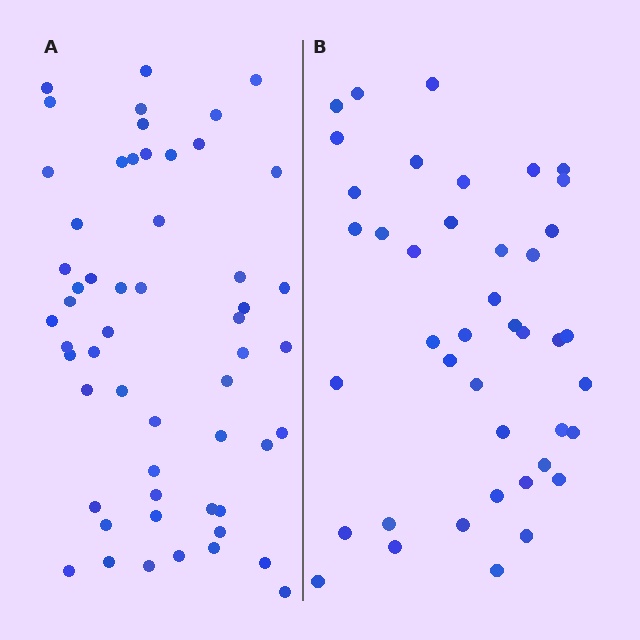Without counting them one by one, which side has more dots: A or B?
Region A (the left region) has more dots.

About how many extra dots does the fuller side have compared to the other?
Region A has approximately 15 more dots than region B.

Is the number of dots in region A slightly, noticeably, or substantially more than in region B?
Region A has noticeably more, but not dramatically so. The ratio is roughly 1.3 to 1.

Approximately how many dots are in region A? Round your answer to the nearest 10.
About 60 dots. (The exact count is 55, which rounds to 60.)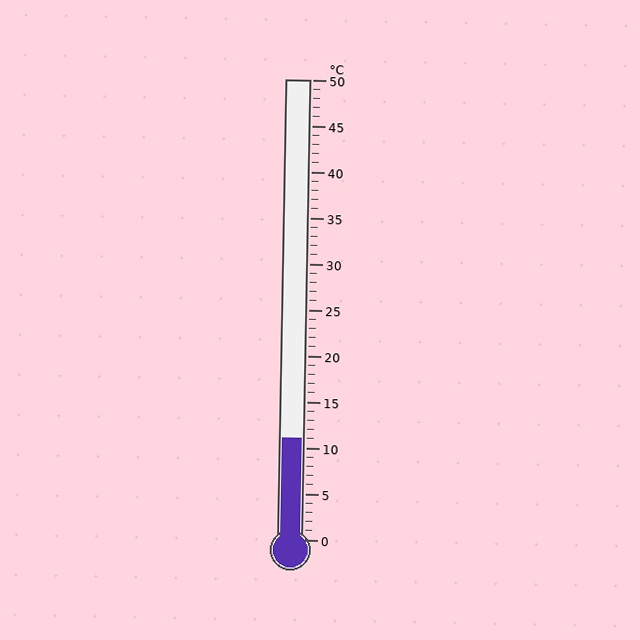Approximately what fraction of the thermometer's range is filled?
The thermometer is filled to approximately 20% of its range.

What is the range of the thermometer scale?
The thermometer scale ranges from 0°C to 50°C.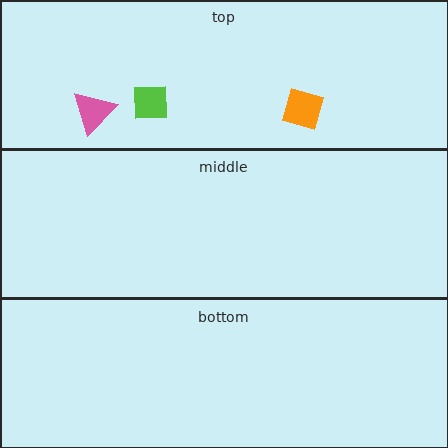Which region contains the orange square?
The top region.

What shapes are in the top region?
The orange square, the lime square, the pink triangle.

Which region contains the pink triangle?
The top region.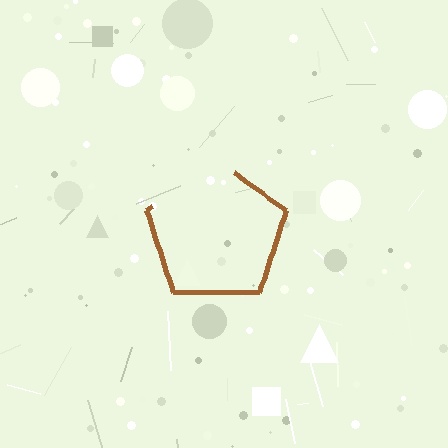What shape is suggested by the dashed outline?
The dashed outline suggests a pentagon.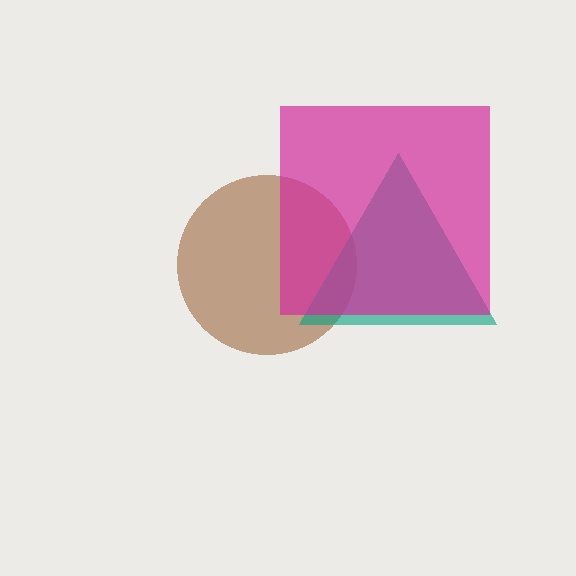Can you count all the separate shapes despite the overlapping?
Yes, there are 3 separate shapes.